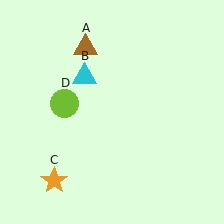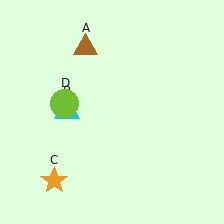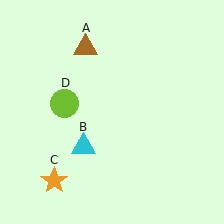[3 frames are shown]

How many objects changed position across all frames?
1 object changed position: cyan triangle (object B).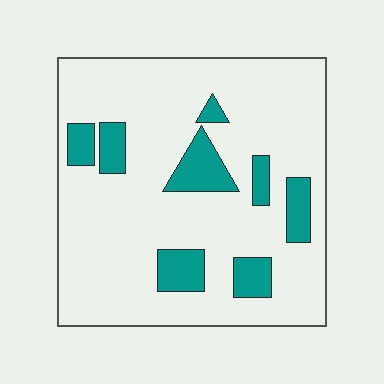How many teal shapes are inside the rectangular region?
8.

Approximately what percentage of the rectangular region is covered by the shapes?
Approximately 15%.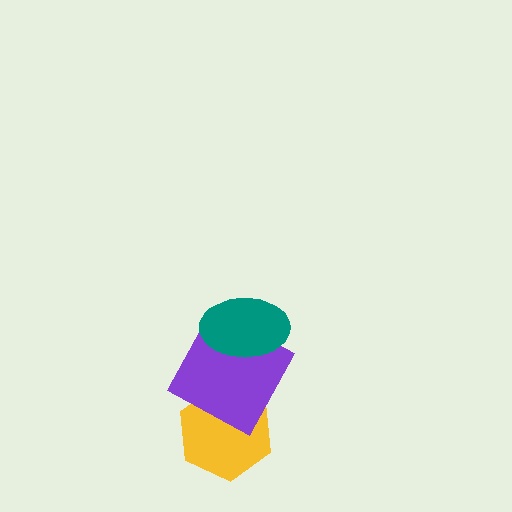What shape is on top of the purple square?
The teal ellipse is on top of the purple square.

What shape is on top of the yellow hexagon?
The purple square is on top of the yellow hexagon.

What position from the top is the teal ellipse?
The teal ellipse is 1st from the top.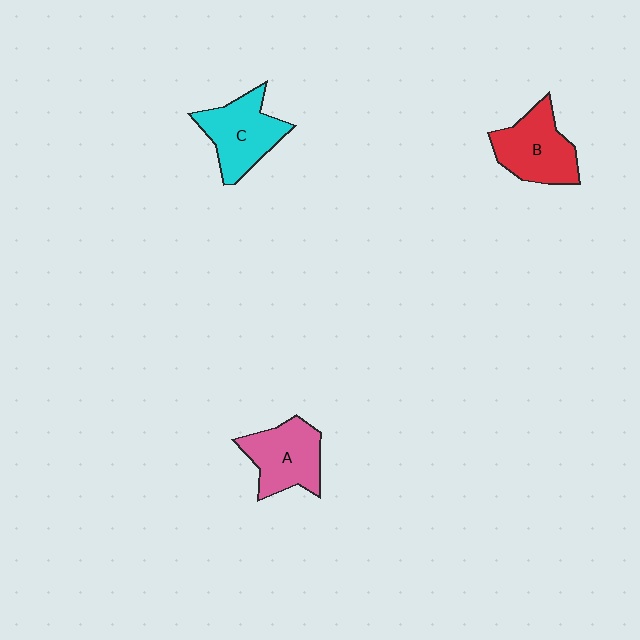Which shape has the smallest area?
Shape A (pink).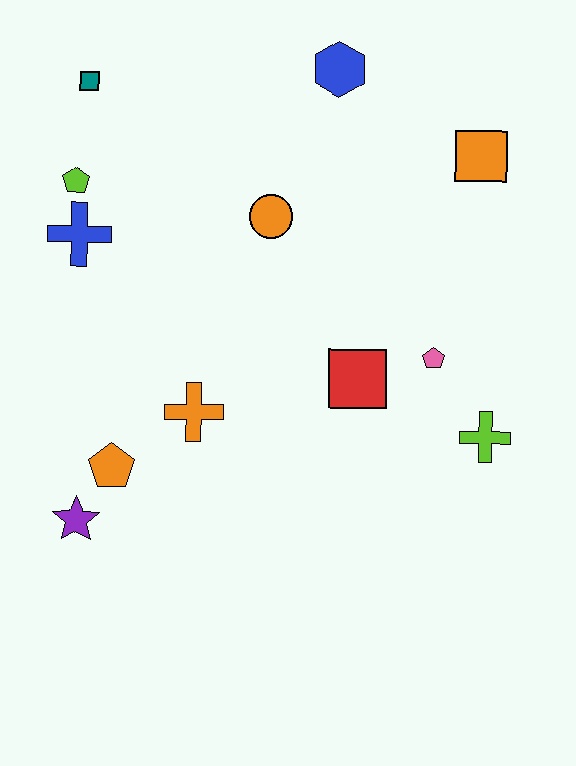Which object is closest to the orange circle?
The blue hexagon is closest to the orange circle.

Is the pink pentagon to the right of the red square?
Yes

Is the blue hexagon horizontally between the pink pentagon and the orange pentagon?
Yes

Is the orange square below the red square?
No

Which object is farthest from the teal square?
The lime cross is farthest from the teal square.